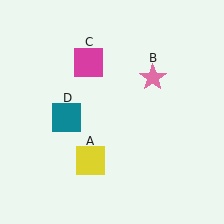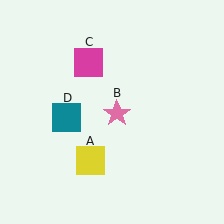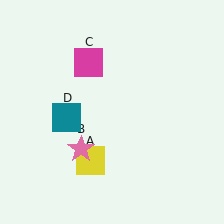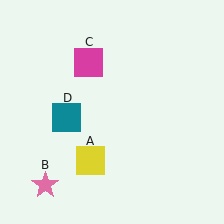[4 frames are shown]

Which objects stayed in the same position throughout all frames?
Yellow square (object A) and magenta square (object C) and teal square (object D) remained stationary.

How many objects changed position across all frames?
1 object changed position: pink star (object B).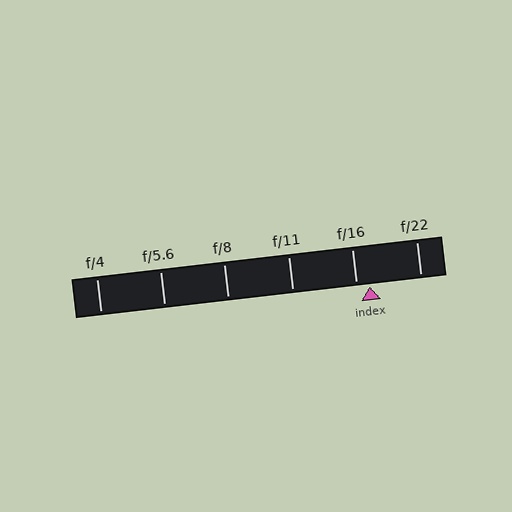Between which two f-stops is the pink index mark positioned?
The index mark is between f/16 and f/22.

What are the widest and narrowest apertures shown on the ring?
The widest aperture shown is f/4 and the narrowest is f/22.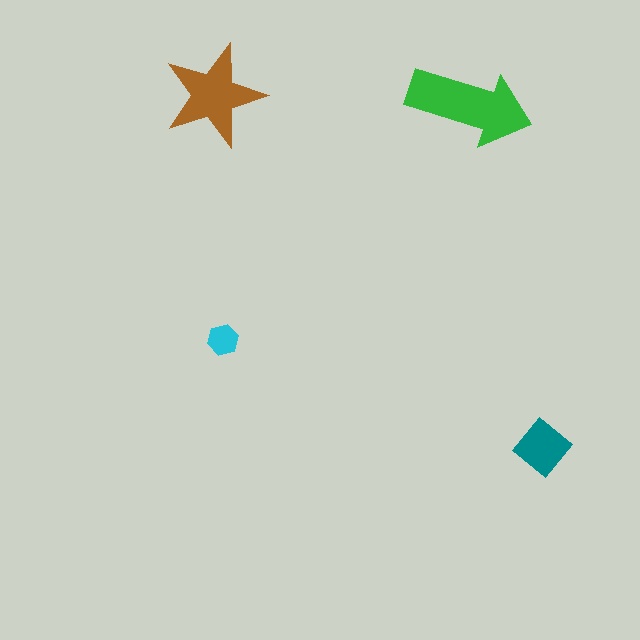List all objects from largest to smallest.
The green arrow, the brown star, the teal diamond, the cyan hexagon.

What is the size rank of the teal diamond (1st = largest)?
3rd.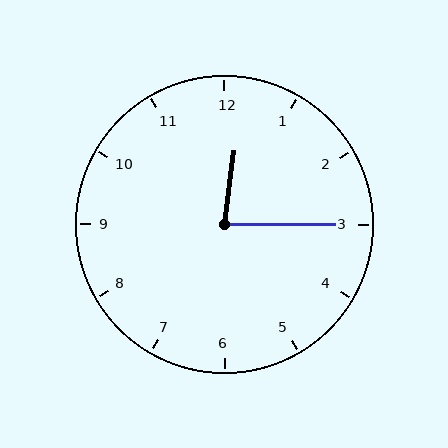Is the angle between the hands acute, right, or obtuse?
It is acute.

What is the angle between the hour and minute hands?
Approximately 82 degrees.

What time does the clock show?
12:15.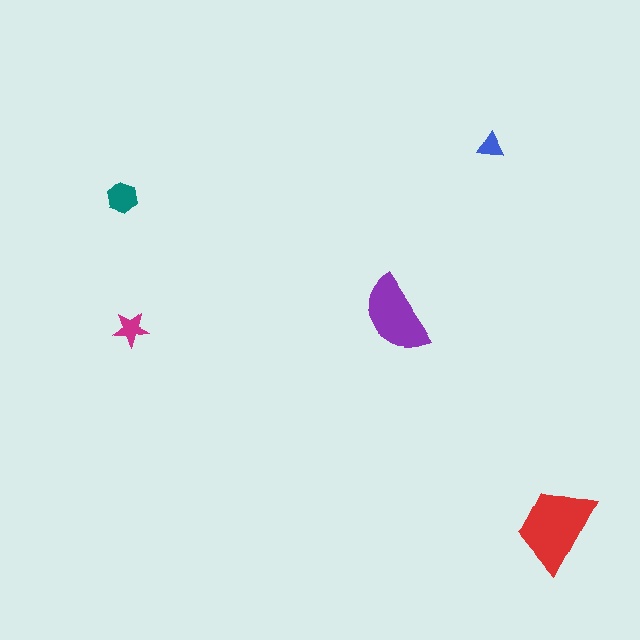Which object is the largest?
The red trapezoid.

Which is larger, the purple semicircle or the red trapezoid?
The red trapezoid.